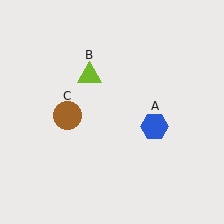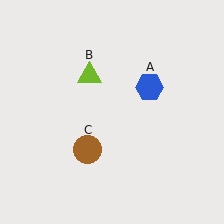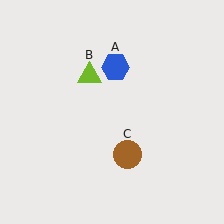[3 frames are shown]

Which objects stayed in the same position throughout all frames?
Lime triangle (object B) remained stationary.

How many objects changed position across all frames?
2 objects changed position: blue hexagon (object A), brown circle (object C).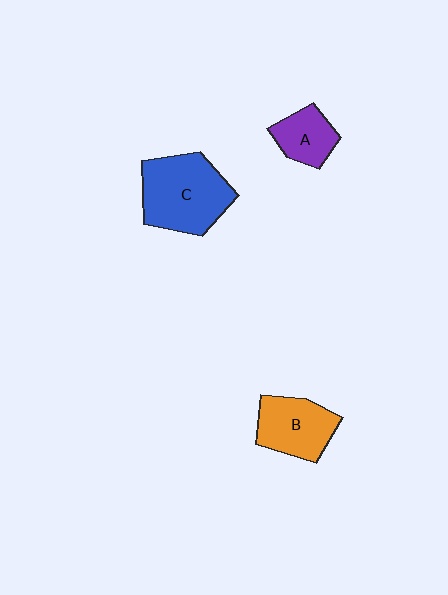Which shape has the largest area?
Shape C (blue).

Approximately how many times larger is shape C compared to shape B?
Approximately 1.4 times.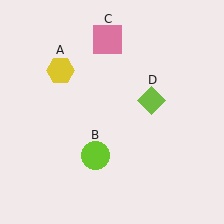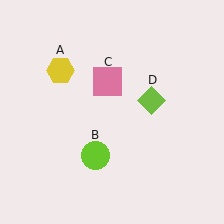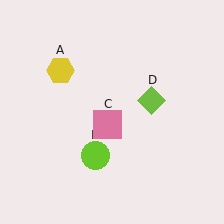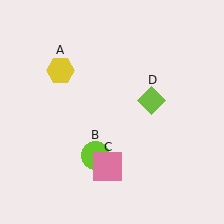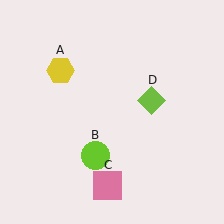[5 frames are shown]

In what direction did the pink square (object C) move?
The pink square (object C) moved down.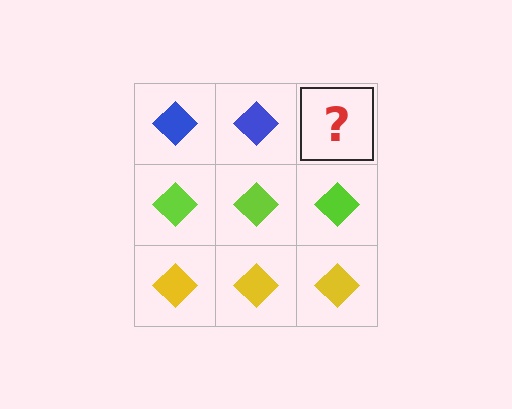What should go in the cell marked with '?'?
The missing cell should contain a blue diamond.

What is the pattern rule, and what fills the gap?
The rule is that each row has a consistent color. The gap should be filled with a blue diamond.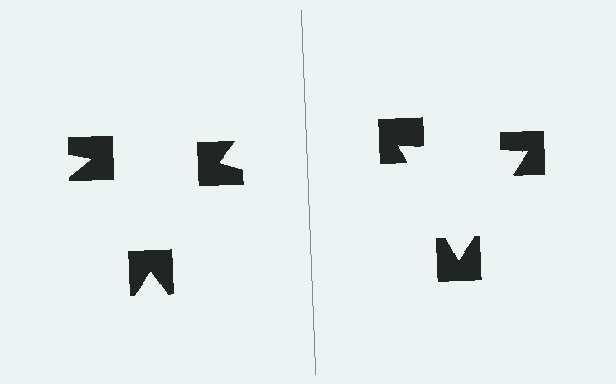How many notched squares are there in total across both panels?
6 — 3 on each side.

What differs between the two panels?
The notched squares are positioned identically on both sides; only the wedge orientations differ. On the right they align to a triangle; on the left they are misaligned.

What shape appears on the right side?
An illusory triangle.